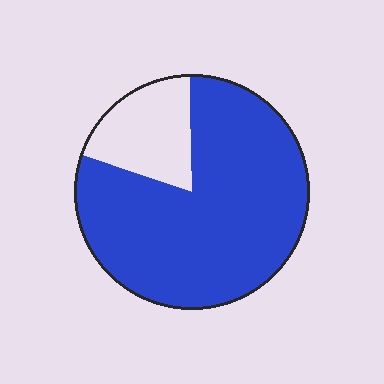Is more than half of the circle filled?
Yes.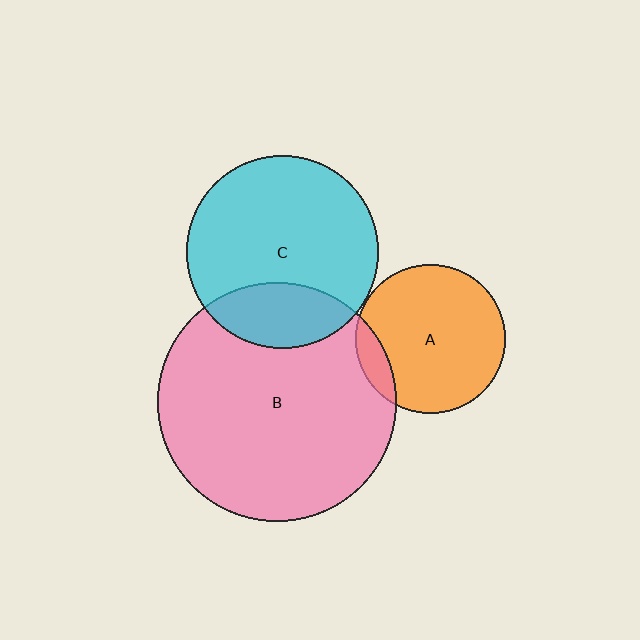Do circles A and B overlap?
Yes.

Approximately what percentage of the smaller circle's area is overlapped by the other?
Approximately 10%.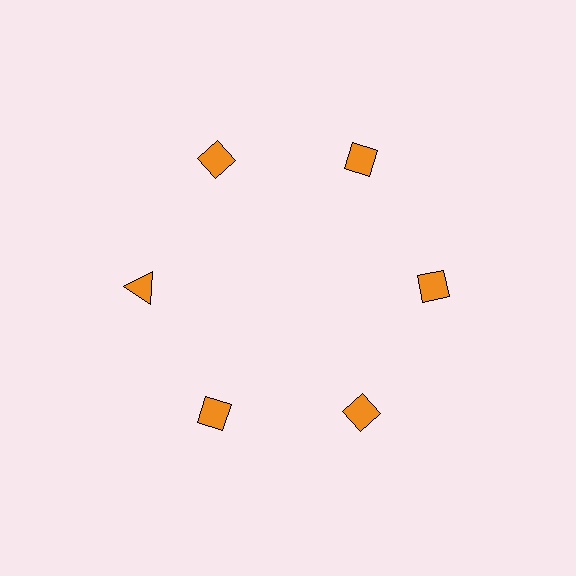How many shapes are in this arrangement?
There are 6 shapes arranged in a ring pattern.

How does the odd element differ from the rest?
It has a different shape: triangle instead of diamond.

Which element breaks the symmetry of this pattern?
The orange triangle at roughly the 9 o'clock position breaks the symmetry. All other shapes are orange diamonds.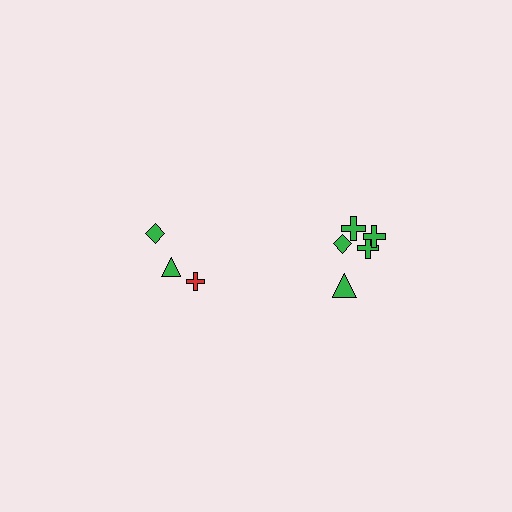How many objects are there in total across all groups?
There are 8 objects.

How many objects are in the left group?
There are 3 objects.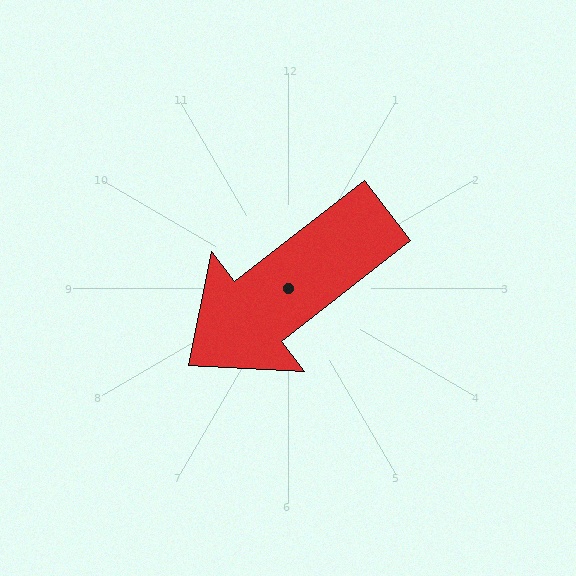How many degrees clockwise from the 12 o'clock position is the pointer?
Approximately 232 degrees.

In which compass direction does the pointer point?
Southwest.